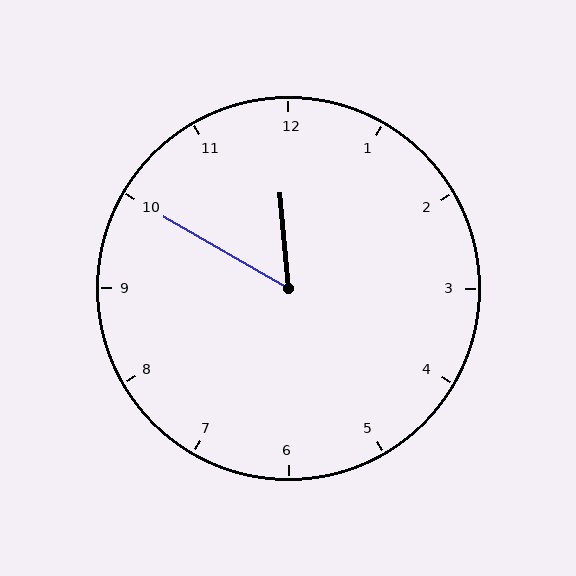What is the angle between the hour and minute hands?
Approximately 55 degrees.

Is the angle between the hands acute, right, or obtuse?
It is acute.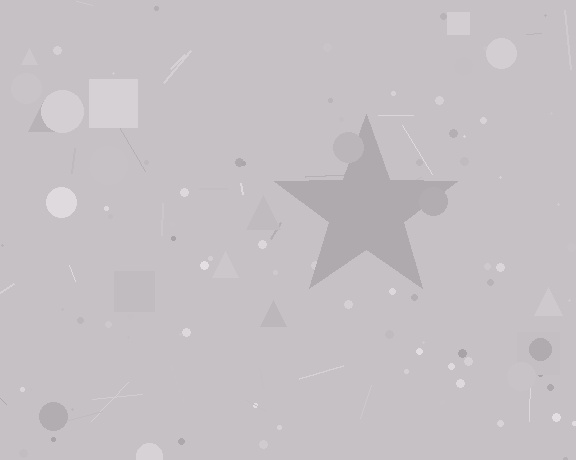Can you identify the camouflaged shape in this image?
The camouflaged shape is a star.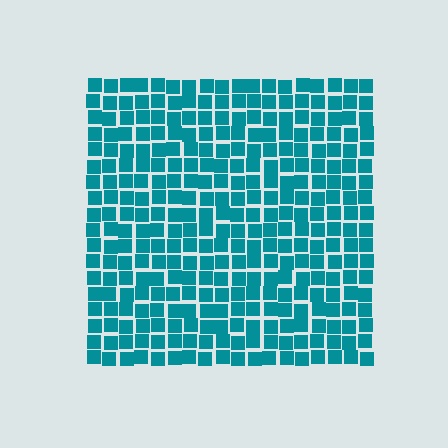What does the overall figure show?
The overall figure shows a square.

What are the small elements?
The small elements are squares.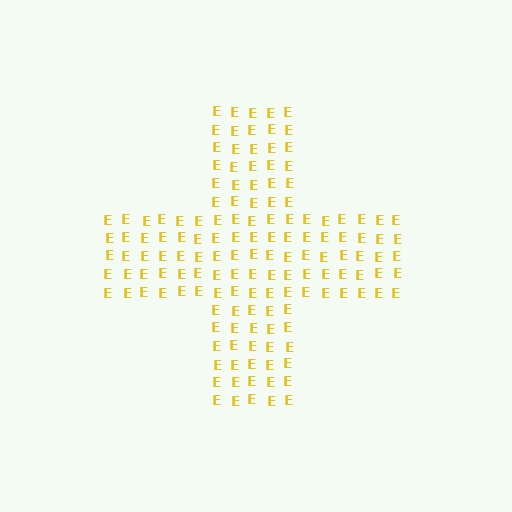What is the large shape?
The large shape is a cross.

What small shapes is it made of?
It is made of small letter E's.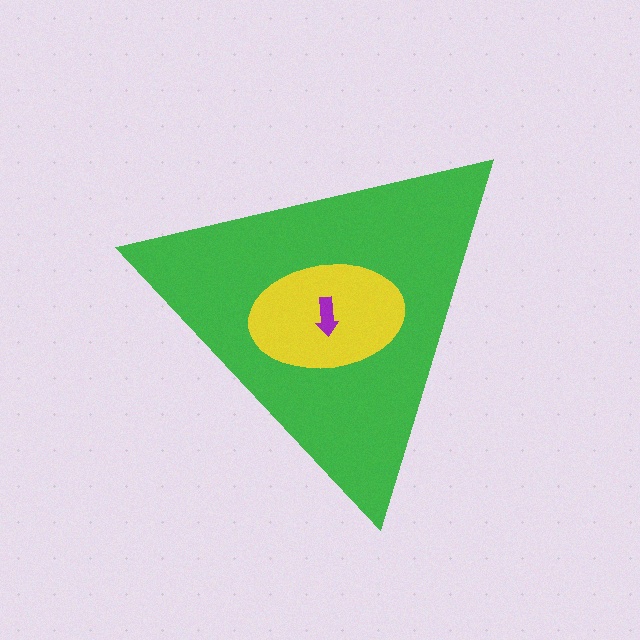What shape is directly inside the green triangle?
The yellow ellipse.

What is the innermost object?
The purple arrow.